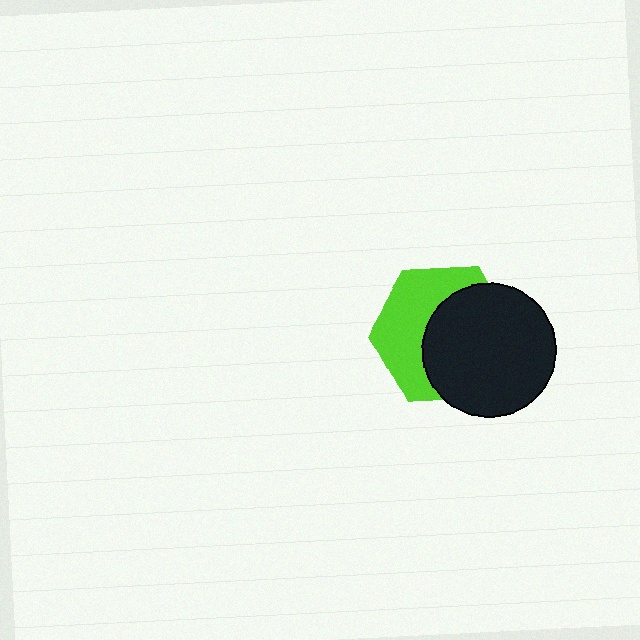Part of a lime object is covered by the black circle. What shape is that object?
It is a hexagon.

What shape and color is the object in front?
The object in front is a black circle.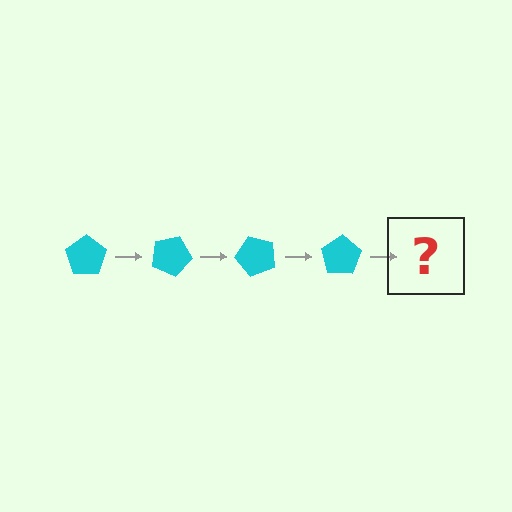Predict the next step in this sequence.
The next step is a cyan pentagon rotated 100 degrees.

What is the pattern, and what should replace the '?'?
The pattern is that the pentagon rotates 25 degrees each step. The '?' should be a cyan pentagon rotated 100 degrees.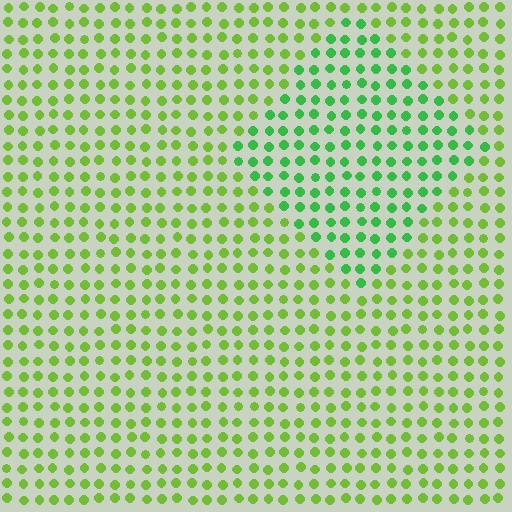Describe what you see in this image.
The image is filled with small lime elements in a uniform arrangement. A diamond-shaped region is visible where the elements are tinted to a slightly different hue, forming a subtle color boundary.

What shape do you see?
I see a diamond.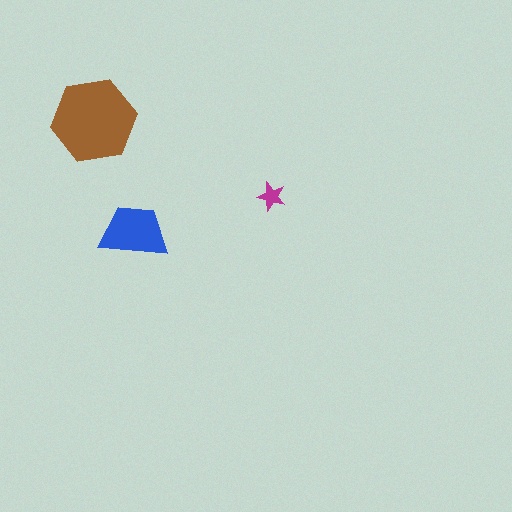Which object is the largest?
The brown hexagon.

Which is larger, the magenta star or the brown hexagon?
The brown hexagon.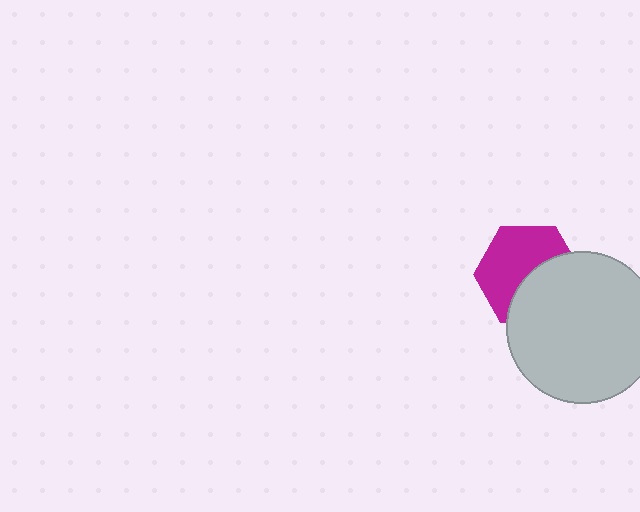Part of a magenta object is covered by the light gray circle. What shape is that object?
It is a hexagon.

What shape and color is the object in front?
The object in front is a light gray circle.